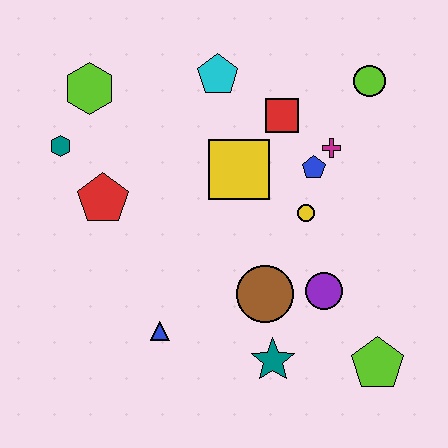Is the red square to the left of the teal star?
No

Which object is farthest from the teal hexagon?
The lime pentagon is farthest from the teal hexagon.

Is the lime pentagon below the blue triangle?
Yes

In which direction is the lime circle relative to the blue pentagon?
The lime circle is above the blue pentagon.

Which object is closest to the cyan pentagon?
The red square is closest to the cyan pentagon.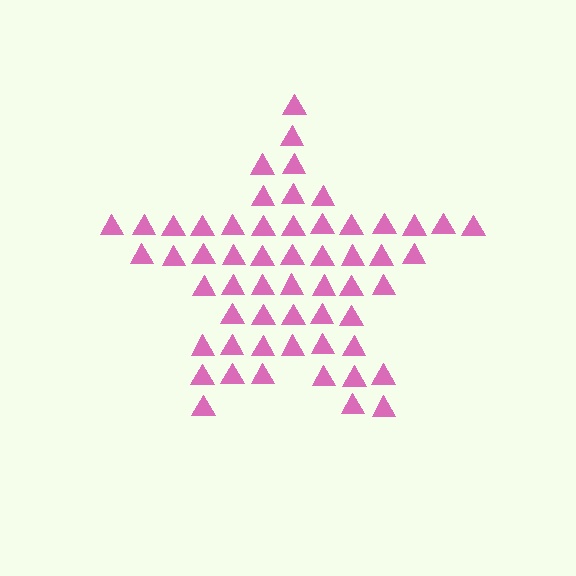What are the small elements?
The small elements are triangles.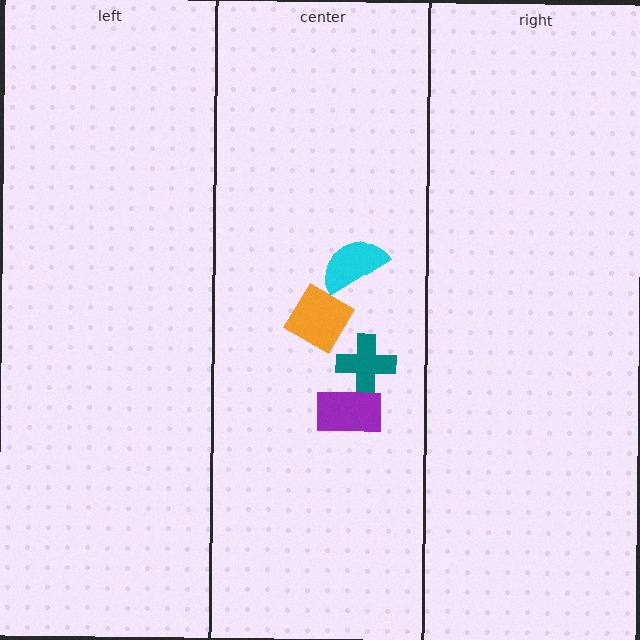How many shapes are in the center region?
4.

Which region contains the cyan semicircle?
The center region.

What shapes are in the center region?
The teal cross, the purple rectangle, the orange diamond, the cyan semicircle.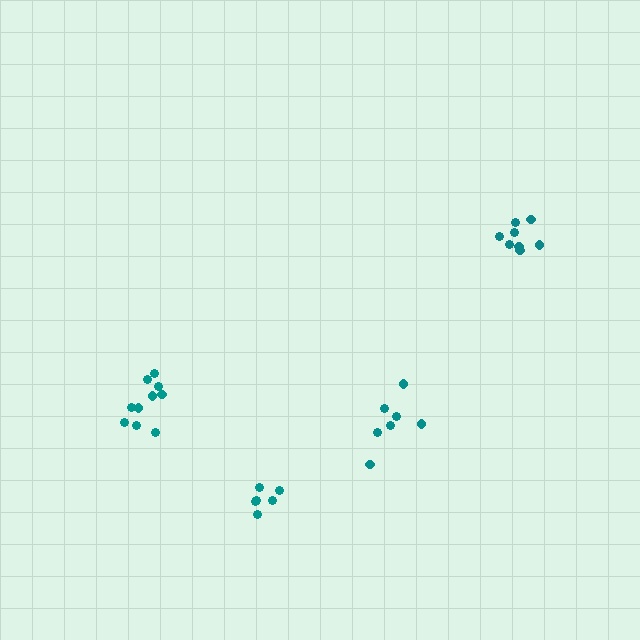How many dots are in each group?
Group 1: 10 dots, Group 2: 6 dots, Group 3: 7 dots, Group 4: 8 dots (31 total).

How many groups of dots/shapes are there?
There are 4 groups.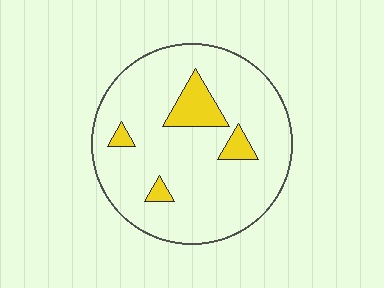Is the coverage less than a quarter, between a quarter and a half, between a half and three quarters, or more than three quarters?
Less than a quarter.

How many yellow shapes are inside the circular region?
4.